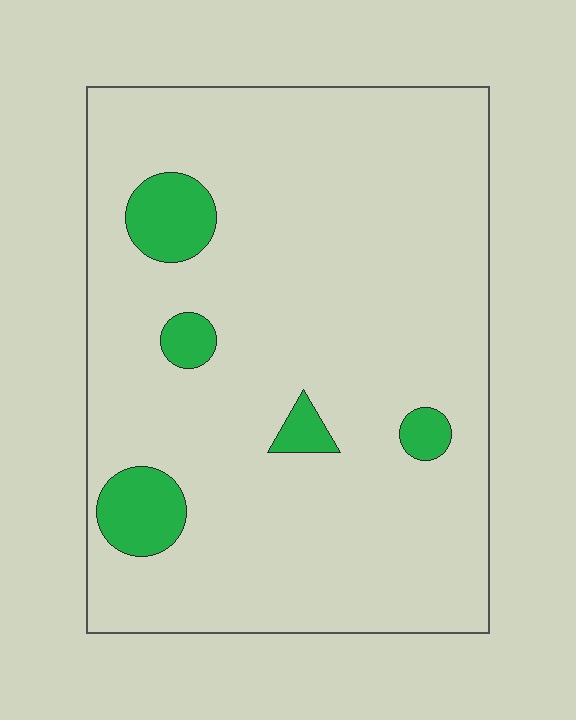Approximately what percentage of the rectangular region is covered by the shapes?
Approximately 10%.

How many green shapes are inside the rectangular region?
5.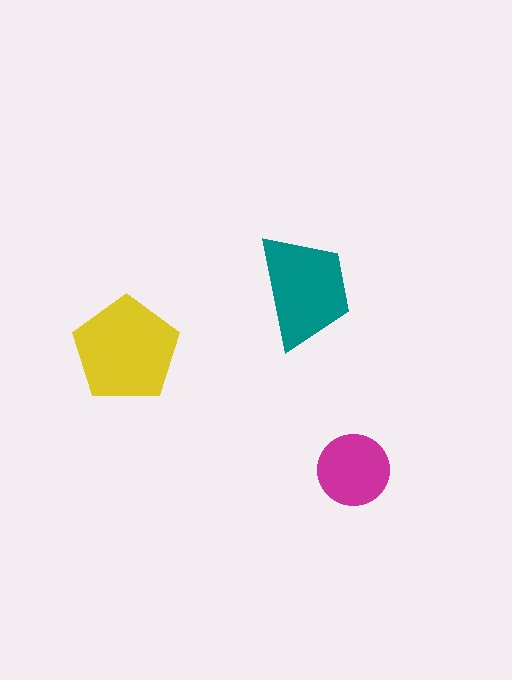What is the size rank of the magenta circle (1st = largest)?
3rd.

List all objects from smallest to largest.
The magenta circle, the teal trapezoid, the yellow pentagon.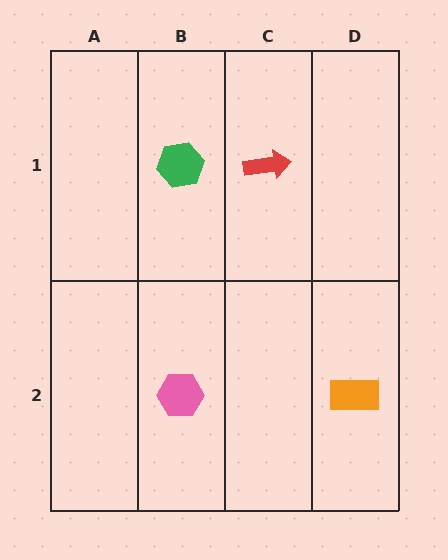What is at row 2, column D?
An orange rectangle.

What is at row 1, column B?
A green hexagon.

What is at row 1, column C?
A red arrow.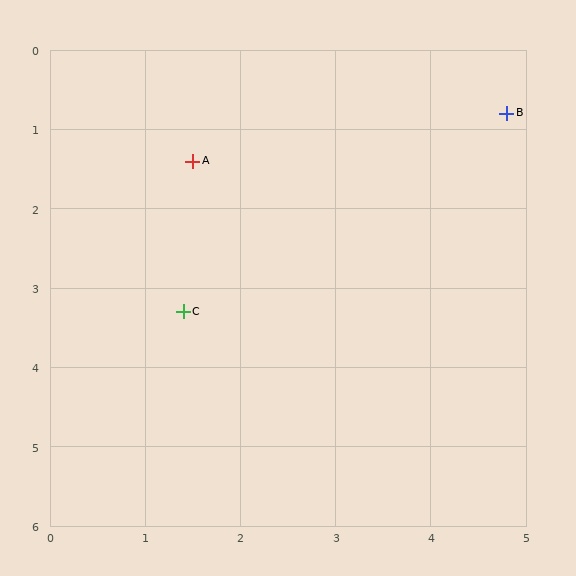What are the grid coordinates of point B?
Point B is at approximately (4.8, 0.8).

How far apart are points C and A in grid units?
Points C and A are about 1.9 grid units apart.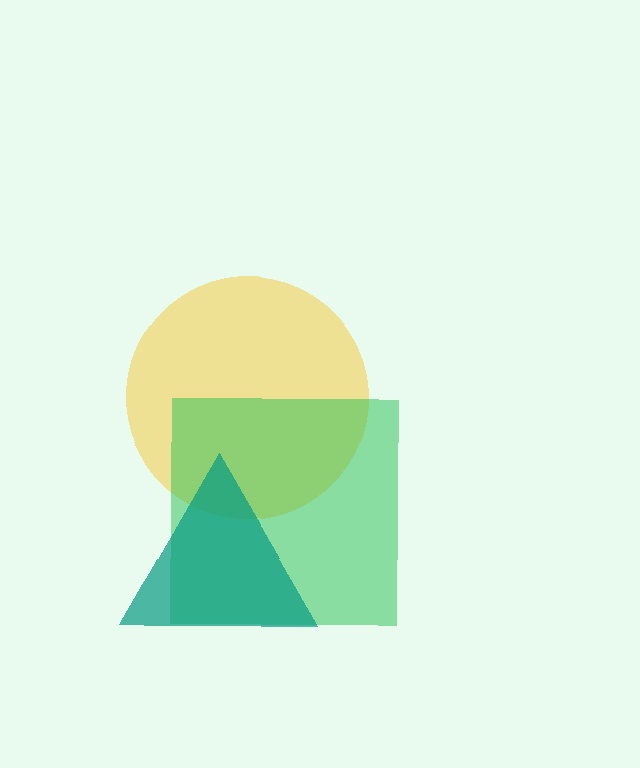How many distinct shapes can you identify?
There are 3 distinct shapes: a yellow circle, a green square, a teal triangle.